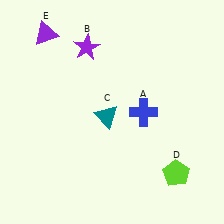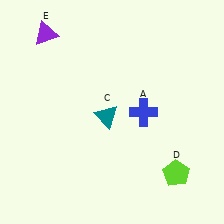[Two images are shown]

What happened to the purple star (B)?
The purple star (B) was removed in Image 2. It was in the top-left area of Image 1.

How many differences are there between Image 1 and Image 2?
There is 1 difference between the two images.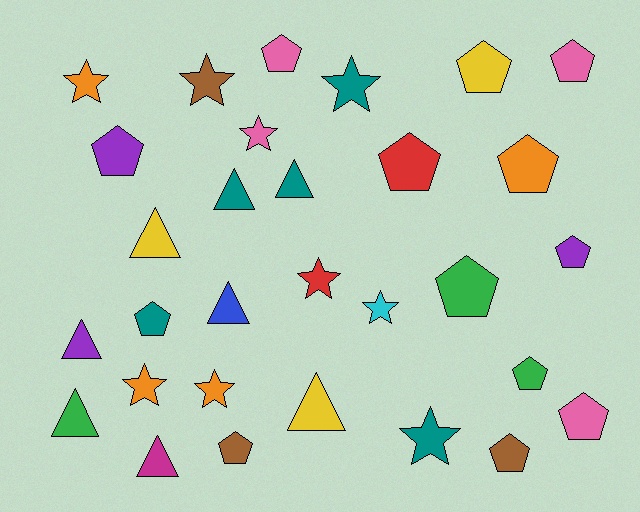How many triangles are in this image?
There are 8 triangles.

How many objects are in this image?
There are 30 objects.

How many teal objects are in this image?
There are 5 teal objects.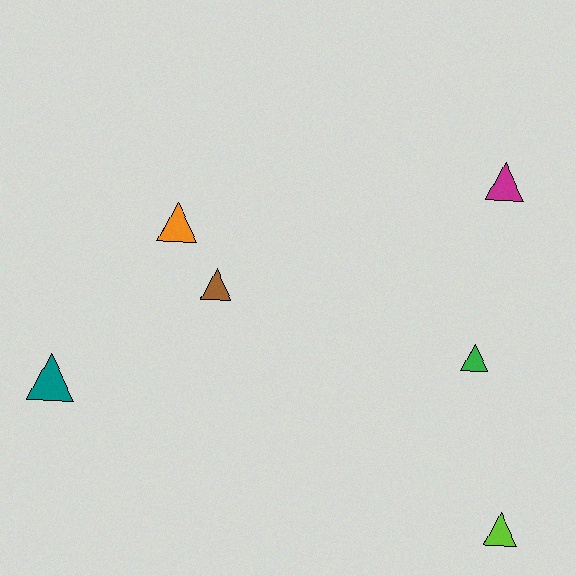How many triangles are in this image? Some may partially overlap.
There are 6 triangles.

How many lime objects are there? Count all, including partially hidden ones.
There is 1 lime object.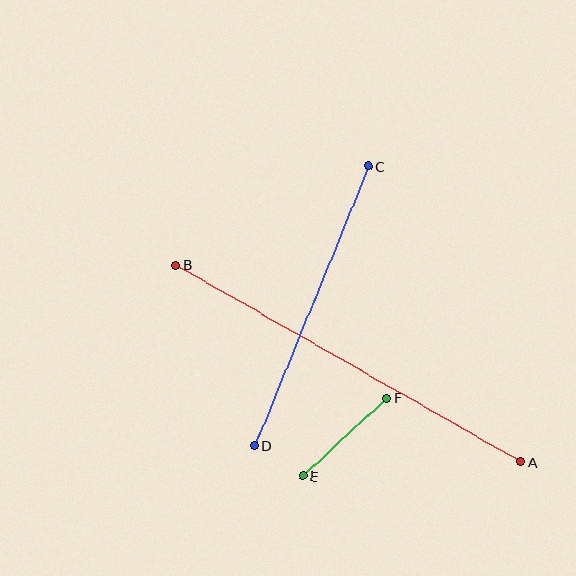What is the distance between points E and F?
The distance is approximately 115 pixels.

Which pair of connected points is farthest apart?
Points A and B are farthest apart.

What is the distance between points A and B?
The distance is approximately 397 pixels.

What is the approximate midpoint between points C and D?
The midpoint is at approximately (311, 306) pixels.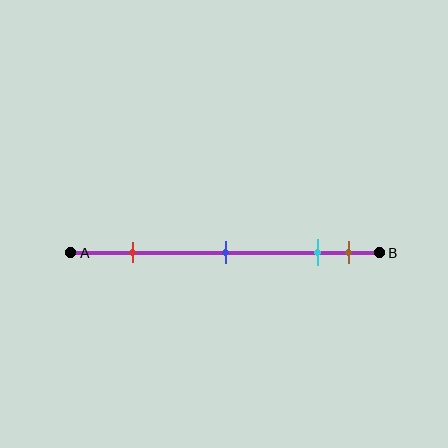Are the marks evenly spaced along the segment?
No, the marks are not evenly spaced.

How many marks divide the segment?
There are 4 marks dividing the segment.